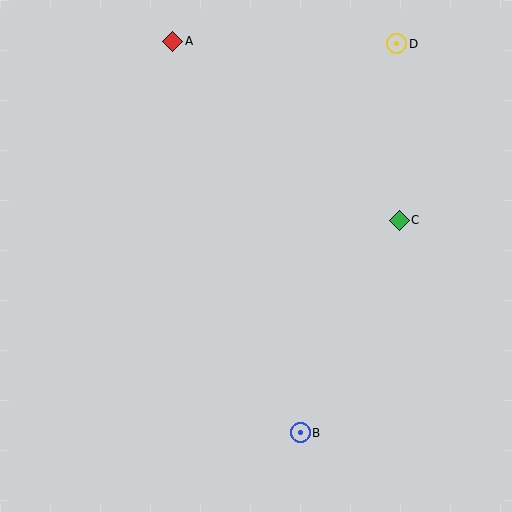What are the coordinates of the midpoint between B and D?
The midpoint between B and D is at (349, 238).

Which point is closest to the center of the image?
Point C at (399, 220) is closest to the center.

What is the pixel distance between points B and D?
The distance between B and D is 401 pixels.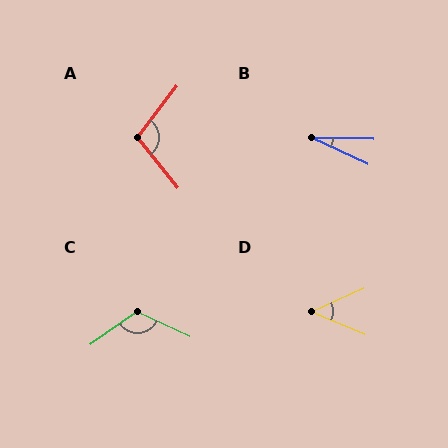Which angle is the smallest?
B, at approximately 24 degrees.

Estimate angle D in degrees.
Approximately 47 degrees.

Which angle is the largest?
C, at approximately 120 degrees.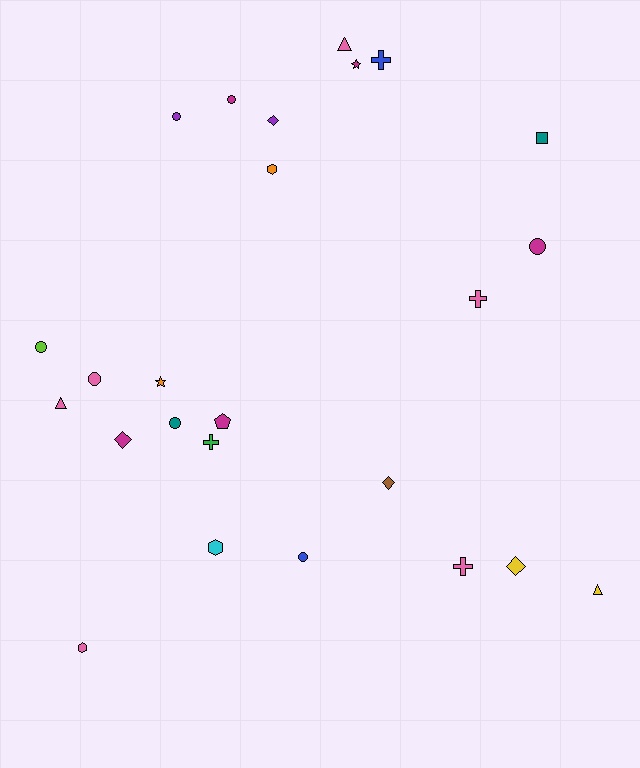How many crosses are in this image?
There are 4 crosses.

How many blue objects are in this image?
There are 2 blue objects.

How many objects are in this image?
There are 25 objects.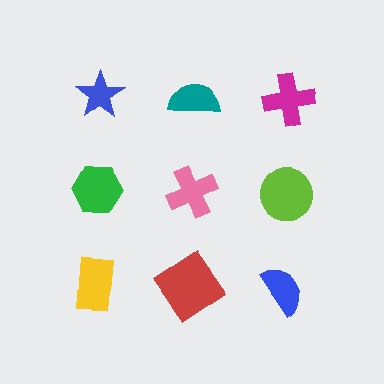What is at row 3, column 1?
A yellow rectangle.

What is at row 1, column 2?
A teal semicircle.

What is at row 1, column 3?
A magenta cross.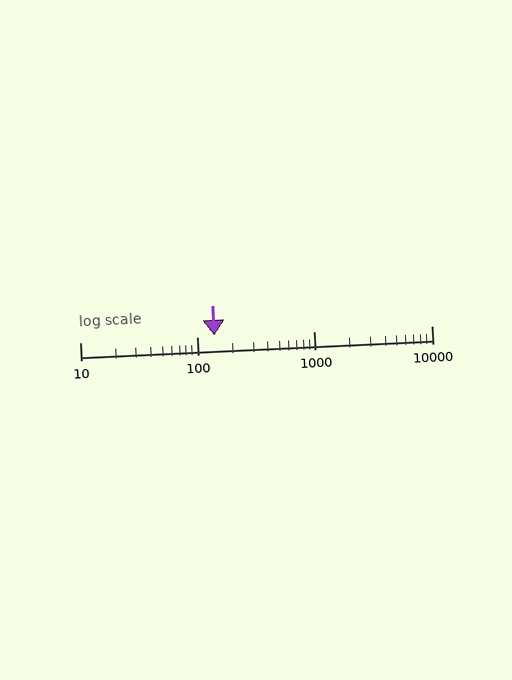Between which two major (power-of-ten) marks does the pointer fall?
The pointer is between 100 and 1000.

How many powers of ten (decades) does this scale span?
The scale spans 3 decades, from 10 to 10000.